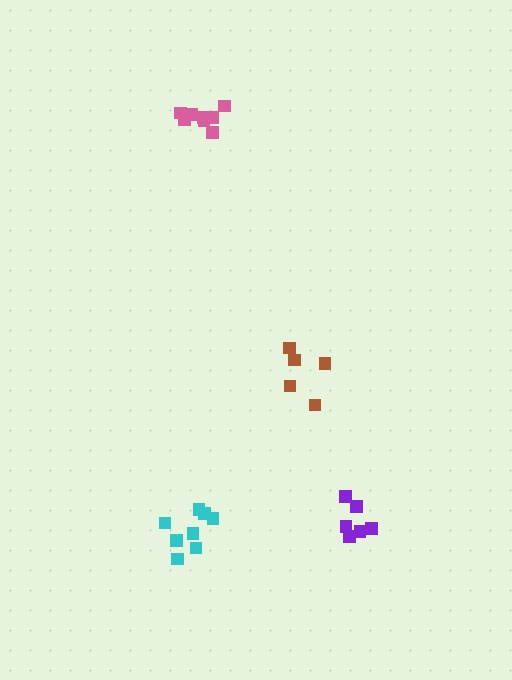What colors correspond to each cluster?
The clusters are colored: brown, pink, purple, cyan.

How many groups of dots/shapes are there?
There are 4 groups.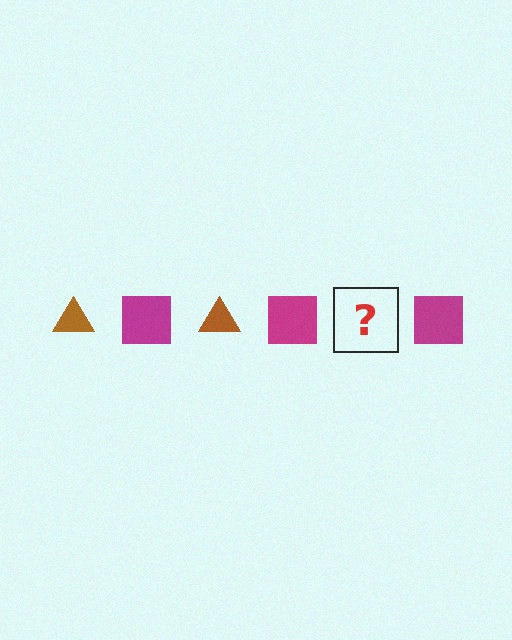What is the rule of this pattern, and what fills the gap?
The rule is that the pattern alternates between brown triangle and magenta square. The gap should be filled with a brown triangle.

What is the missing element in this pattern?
The missing element is a brown triangle.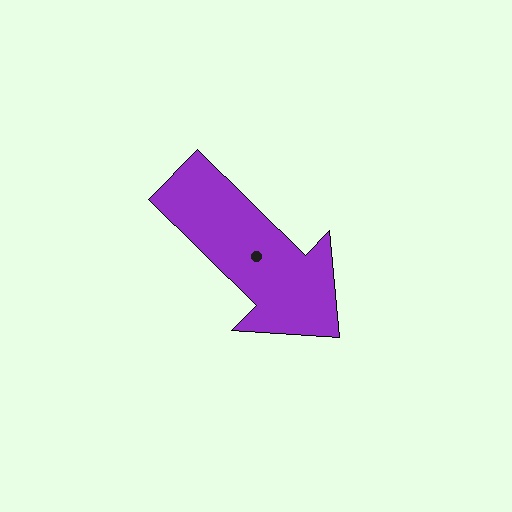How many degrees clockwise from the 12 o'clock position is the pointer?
Approximately 134 degrees.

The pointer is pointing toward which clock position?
Roughly 4 o'clock.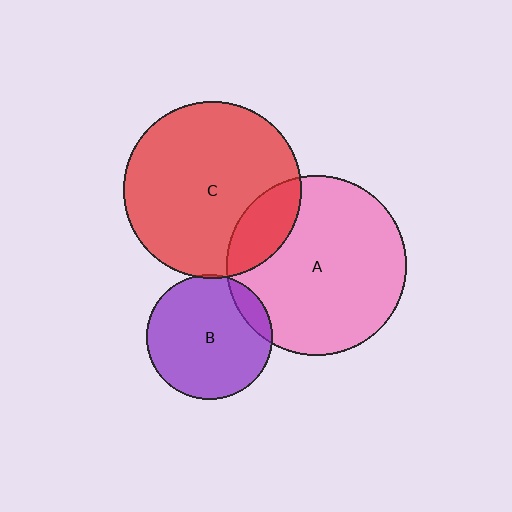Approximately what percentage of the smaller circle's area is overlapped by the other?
Approximately 10%.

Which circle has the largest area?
Circle A (pink).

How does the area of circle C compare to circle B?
Approximately 2.0 times.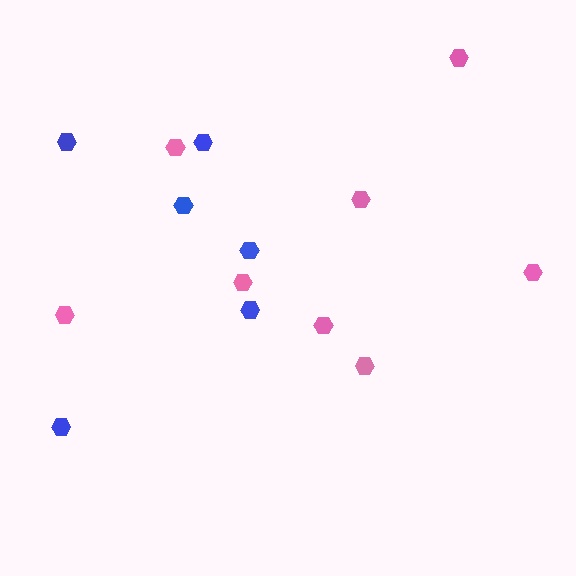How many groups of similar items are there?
There are 2 groups: one group of blue hexagons (6) and one group of pink hexagons (8).